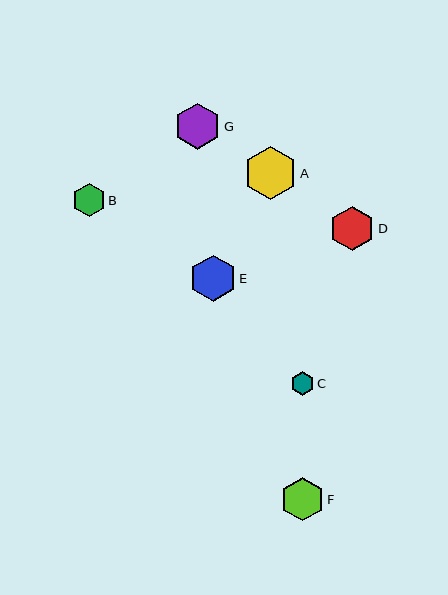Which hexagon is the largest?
Hexagon A is the largest with a size of approximately 53 pixels.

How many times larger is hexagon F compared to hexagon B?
Hexagon F is approximately 1.3 times the size of hexagon B.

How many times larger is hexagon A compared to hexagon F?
Hexagon A is approximately 1.2 times the size of hexagon F.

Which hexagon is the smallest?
Hexagon C is the smallest with a size of approximately 24 pixels.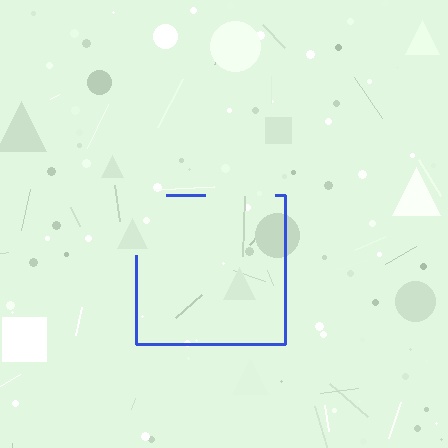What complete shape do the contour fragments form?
The contour fragments form a square.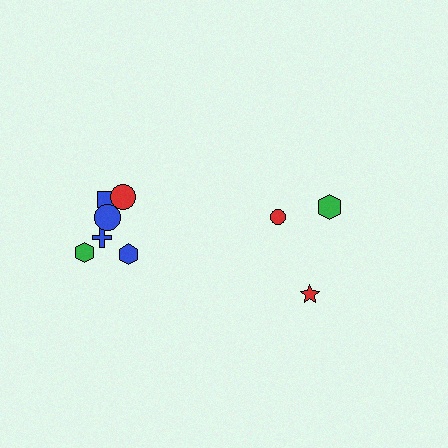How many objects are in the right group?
There are 3 objects.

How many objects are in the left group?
There are 6 objects.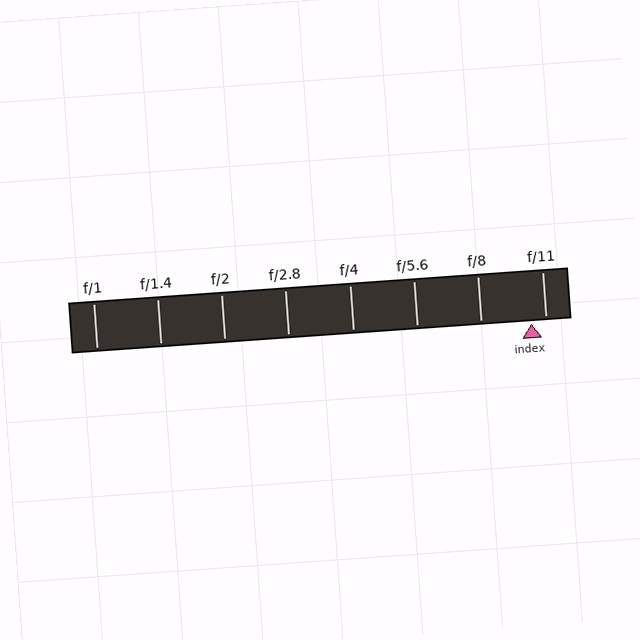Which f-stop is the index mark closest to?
The index mark is closest to f/11.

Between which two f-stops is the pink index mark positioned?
The index mark is between f/8 and f/11.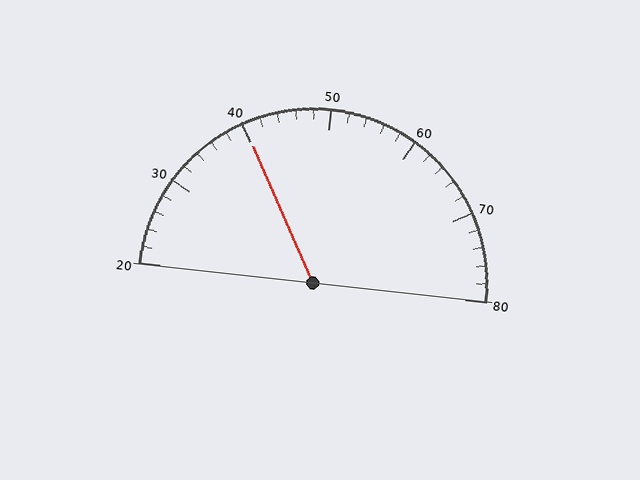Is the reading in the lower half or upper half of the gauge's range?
The reading is in the lower half of the range (20 to 80).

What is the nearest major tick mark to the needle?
The nearest major tick mark is 40.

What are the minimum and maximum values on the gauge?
The gauge ranges from 20 to 80.